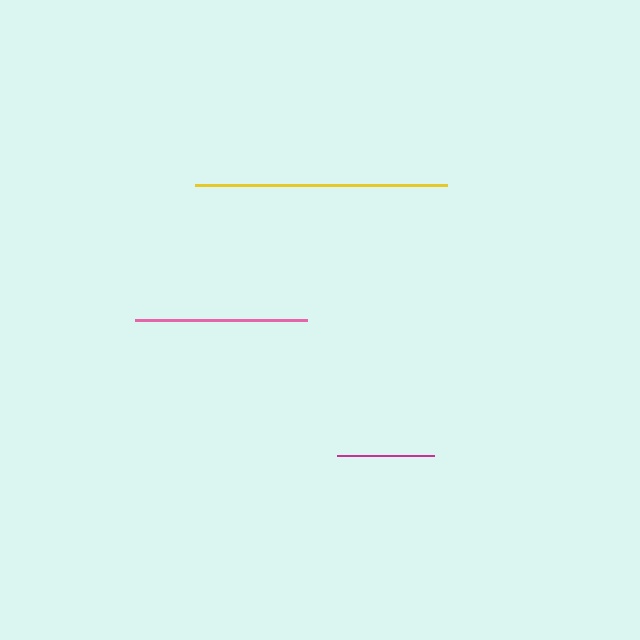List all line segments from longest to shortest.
From longest to shortest: yellow, pink, magenta.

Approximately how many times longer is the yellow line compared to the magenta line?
The yellow line is approximately 2.6 times the length of the magenta line.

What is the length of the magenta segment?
The magenta segment is approximately 97 pixels long.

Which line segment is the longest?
The yellow line is the longest at approximately 251 pixels.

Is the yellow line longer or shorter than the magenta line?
The yellow line is longer than the magenta line.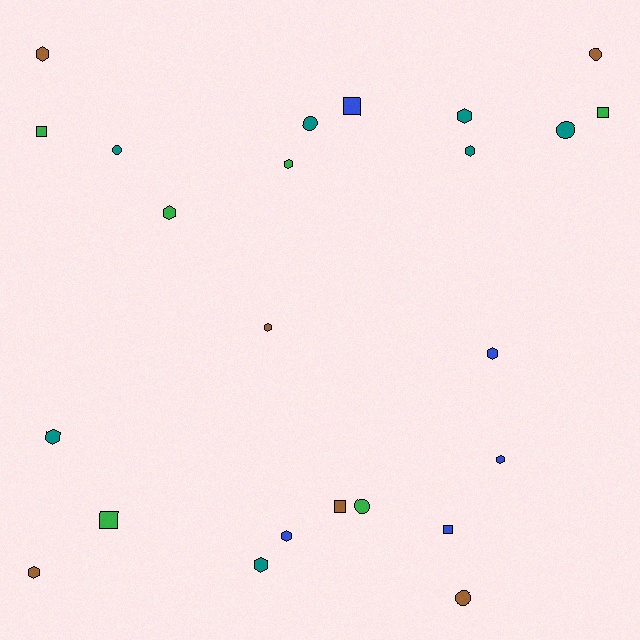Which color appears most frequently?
Teal, with 7 objects.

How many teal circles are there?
There are 3 teal circles.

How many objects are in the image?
There are 24 objects.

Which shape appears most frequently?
Hexagon, with 12 objects.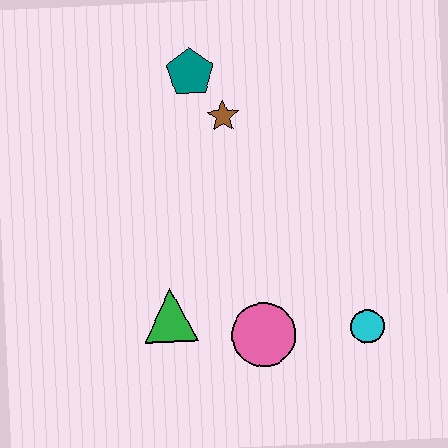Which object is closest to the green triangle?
The pink circle is closest to the green triangle.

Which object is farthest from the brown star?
The cyan circle is farthest from the brown star.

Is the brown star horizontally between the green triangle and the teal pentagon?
No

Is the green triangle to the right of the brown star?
No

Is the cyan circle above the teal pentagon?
No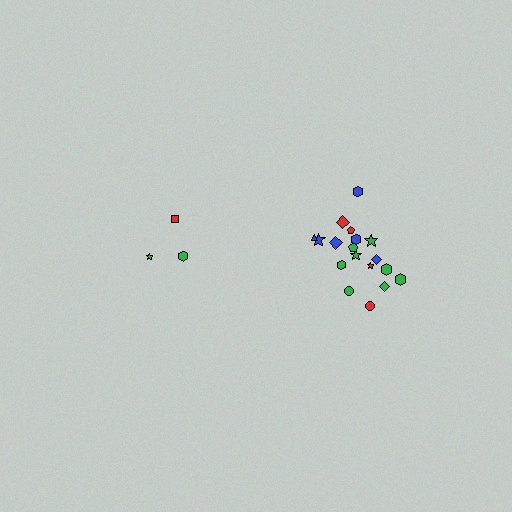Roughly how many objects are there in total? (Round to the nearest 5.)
Roughly 20 objects in total.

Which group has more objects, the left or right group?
The right group.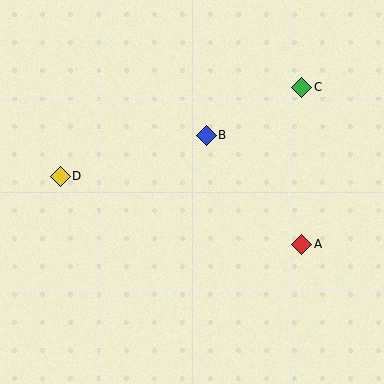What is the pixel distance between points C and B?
The distance between C and B is 107 pixels.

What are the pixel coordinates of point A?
Point A is at (302, 244).